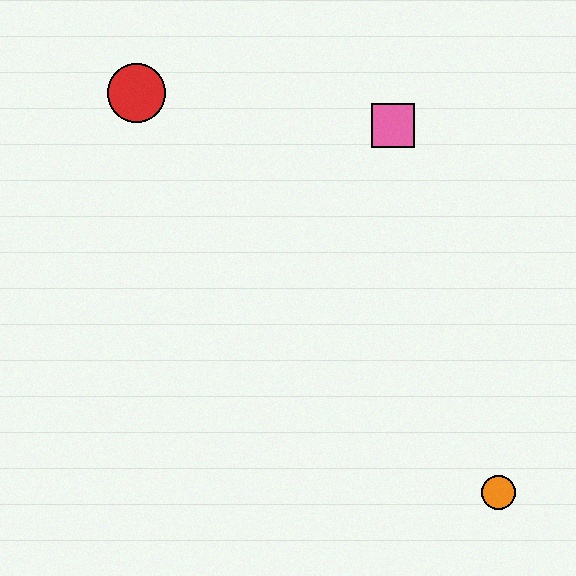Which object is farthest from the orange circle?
The red circle is farthest from the orange circle.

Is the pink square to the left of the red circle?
No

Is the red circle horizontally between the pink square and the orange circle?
No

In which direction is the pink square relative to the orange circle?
The pink square is above the orange circle.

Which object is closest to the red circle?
The pink square is closest to the red circle.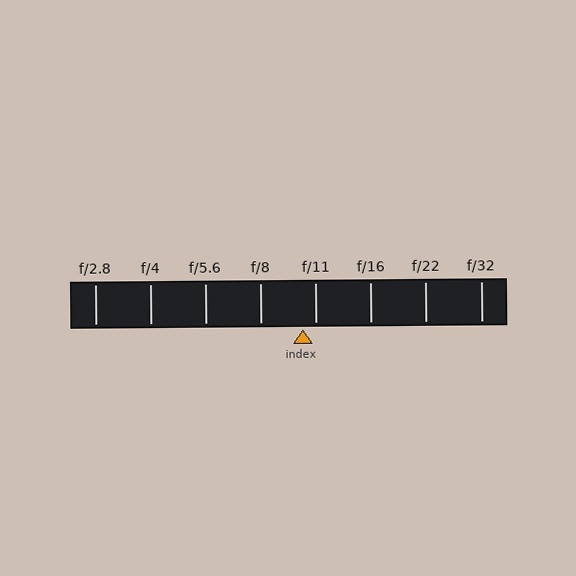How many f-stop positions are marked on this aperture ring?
There are 8 f-stop positions marked.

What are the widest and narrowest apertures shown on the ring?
The widest aperture shown is f/2.8 and the narrowest is f/32.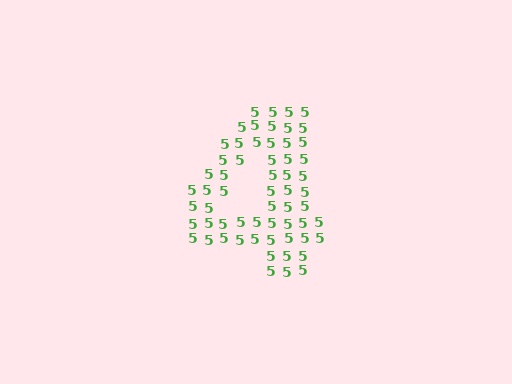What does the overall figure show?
The overall figure shows the digit 4.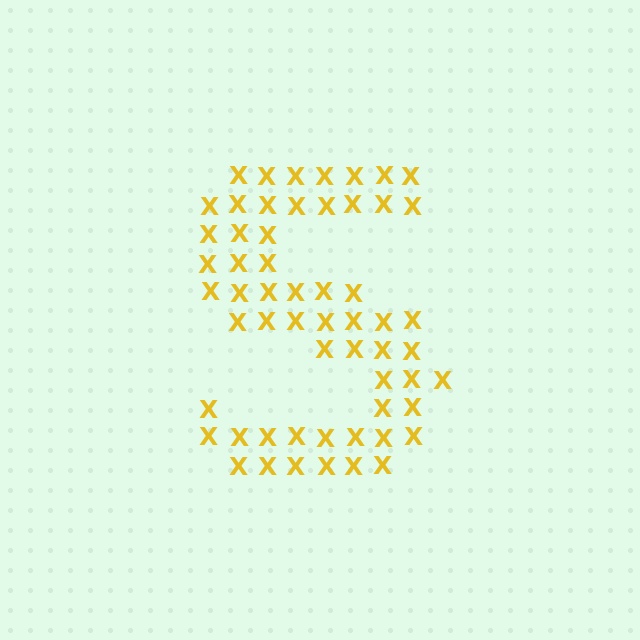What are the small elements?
The small elements are letter X's.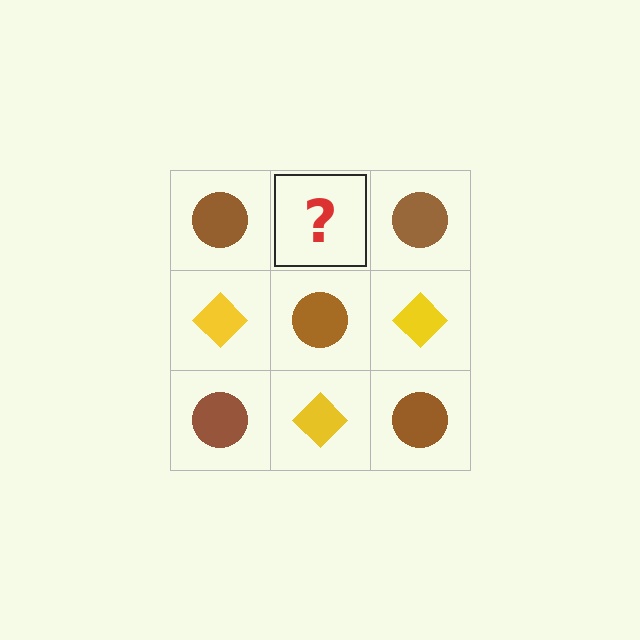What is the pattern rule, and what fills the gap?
The rule is that it alternates brown circle and yellow diamond in a checkerboard pattern. The gap should be filled with a yellow diamond.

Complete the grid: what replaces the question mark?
The question mark should be replaced with a yellow diamond.